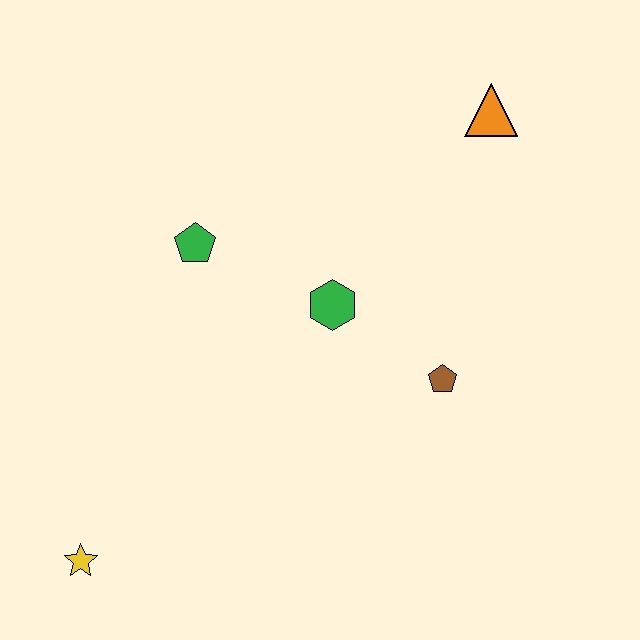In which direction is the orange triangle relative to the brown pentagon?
The orange triangle is above the brown pentagon.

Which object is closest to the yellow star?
The green pentagon is closest to the yellow star.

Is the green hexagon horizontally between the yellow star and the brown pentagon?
Yes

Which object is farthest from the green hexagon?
The yellow star is farthest from the green hexagon.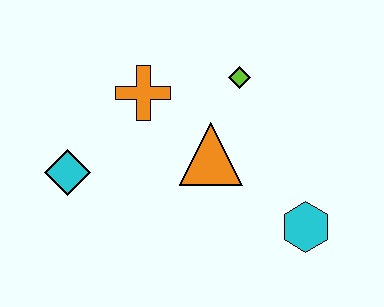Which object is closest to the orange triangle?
The lime diamond is closest to the orange triangle.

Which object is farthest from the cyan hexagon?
The cyan diamond is farthest from the cyan hexagon.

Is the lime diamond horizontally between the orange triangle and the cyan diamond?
No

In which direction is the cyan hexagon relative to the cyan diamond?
The cyan hexagon is to the right of the cyan diamond.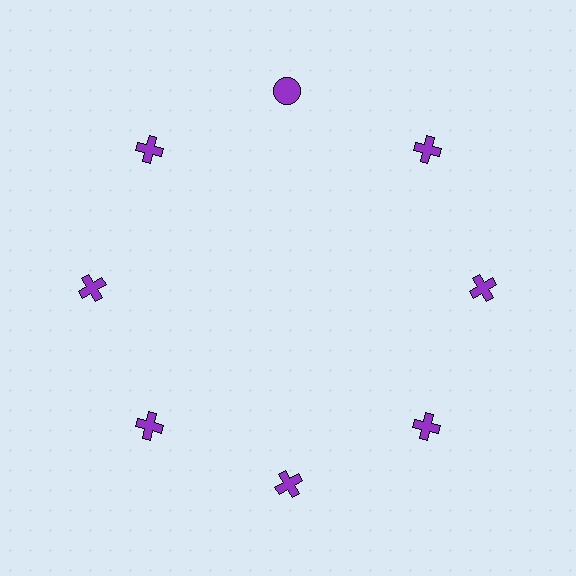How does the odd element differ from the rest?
It has a different shape: circle instead of cross.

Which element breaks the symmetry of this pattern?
The purple circle at roughly the 12 o'clock position breaks the symmetry. All other shapes are purple crosses.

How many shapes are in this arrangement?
There are 8 shapes arranged in a ring pattern.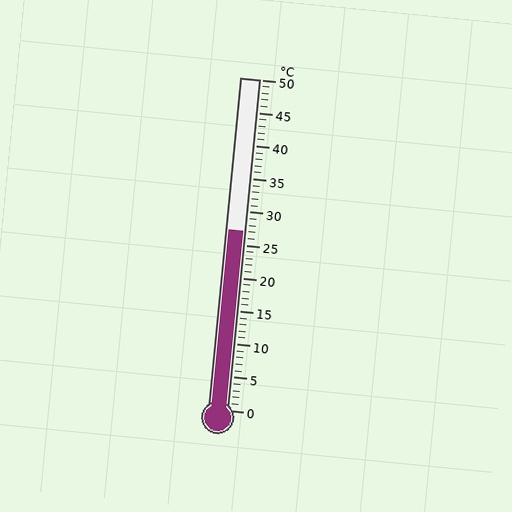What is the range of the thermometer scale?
The thermometer scale ranges from 0°C to 50°C.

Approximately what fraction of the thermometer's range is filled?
The thermometer is filled to approximately 55% of its range.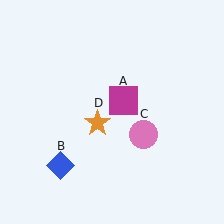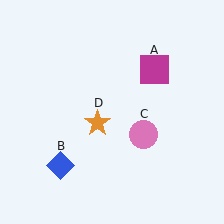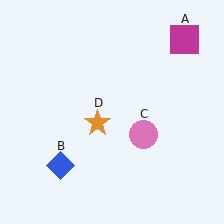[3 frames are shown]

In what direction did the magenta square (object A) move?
The magenta square (object A) moved up and to the right.